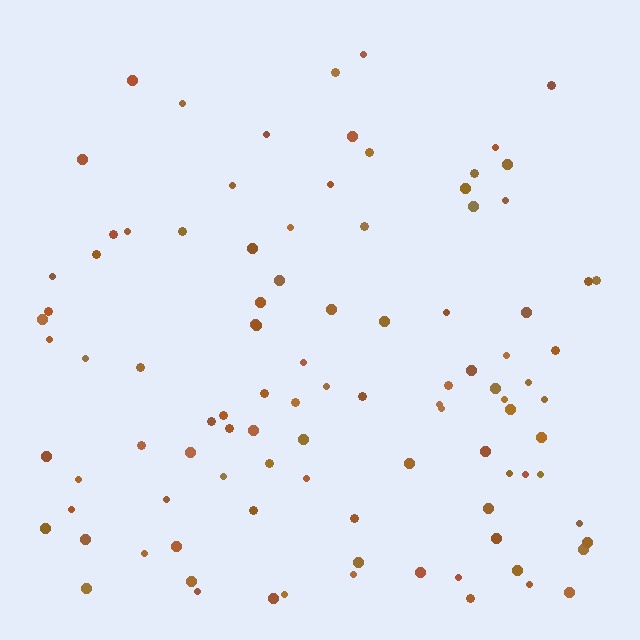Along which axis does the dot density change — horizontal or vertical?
Vertical.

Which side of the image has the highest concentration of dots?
The bottom.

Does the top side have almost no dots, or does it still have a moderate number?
Still a moderate number, just noticeably fewer than the bottom.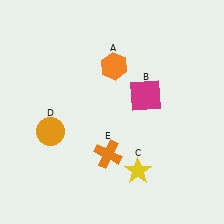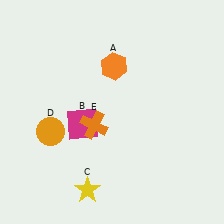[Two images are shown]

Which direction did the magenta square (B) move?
The magenta square (B) moved left.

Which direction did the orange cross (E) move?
The orange cross (E) moved up.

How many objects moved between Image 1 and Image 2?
3 objects moved between the two images.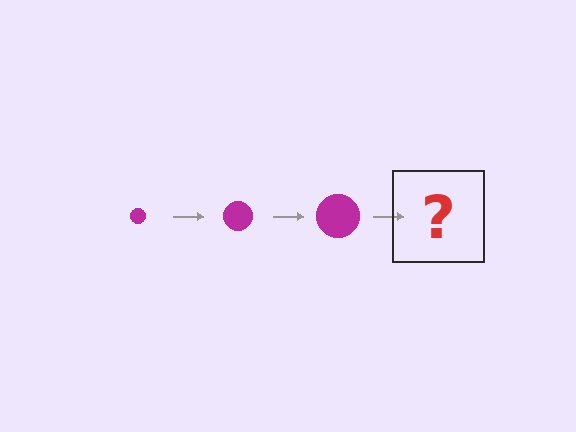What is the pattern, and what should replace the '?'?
The pattern is that the circle gets progressively larger each step. The '?' should be a magenta circle, larger than the previous one.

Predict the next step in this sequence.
The next step is a magenta circle, larger than the previous one.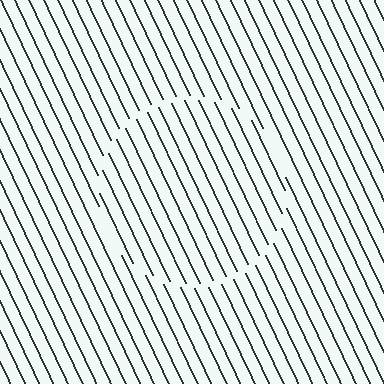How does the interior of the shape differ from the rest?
The interior of the shape contains the same grating, shifted by half a period — the contour is defined by the phase discontinuity where line-ends from the inner and outer gratings abut.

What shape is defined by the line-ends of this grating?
An illusory circle. The interior of the shape contains the same grating, shifted by half a period — the contour is defined by the phase discontinuity where line-ends from the inner and outer gratings abut.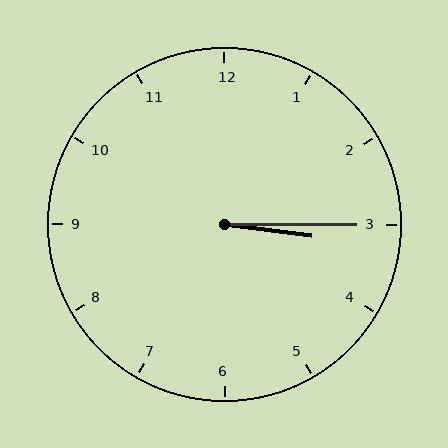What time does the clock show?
3:15.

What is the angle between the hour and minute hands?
Approximately 8 degrees.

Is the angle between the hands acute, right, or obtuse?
It is acute.